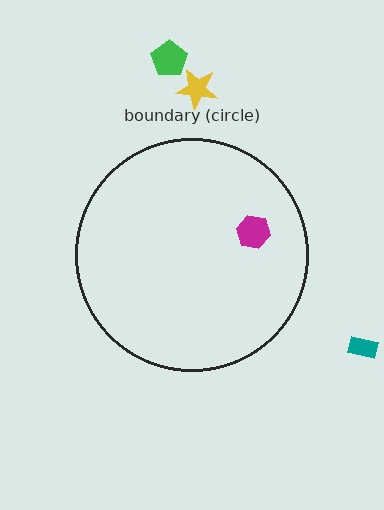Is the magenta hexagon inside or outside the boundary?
Inside.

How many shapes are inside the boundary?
1 inside, 3 outside.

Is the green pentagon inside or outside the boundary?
Outside.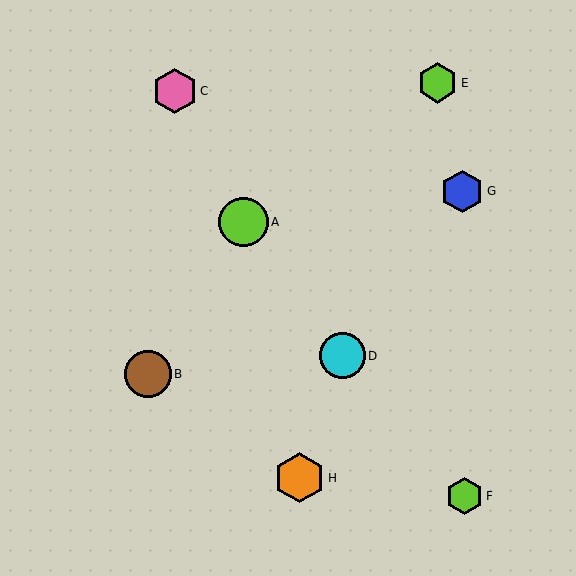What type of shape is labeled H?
Shape H is an orange hexagon.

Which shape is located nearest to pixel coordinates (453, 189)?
The blue hexagon (labeled G) at (462, 191) is nearest to that location.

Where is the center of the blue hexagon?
The center of the blue hexagon is at (462, 191).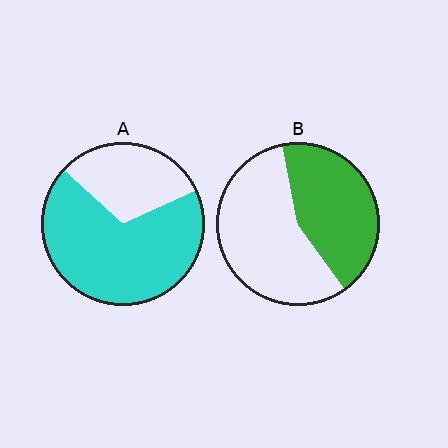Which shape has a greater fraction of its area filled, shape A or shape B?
Shape A.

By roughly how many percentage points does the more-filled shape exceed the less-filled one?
By roughly 25 percentage points (A over B).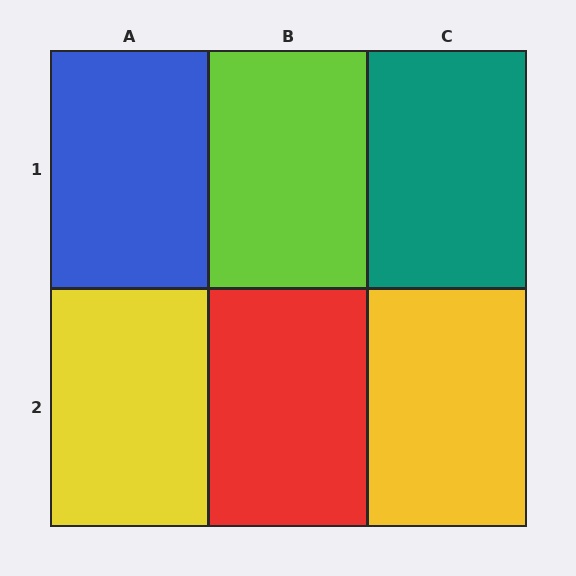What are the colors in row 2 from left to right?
Yellow, red, yellow.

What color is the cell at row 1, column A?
Blue.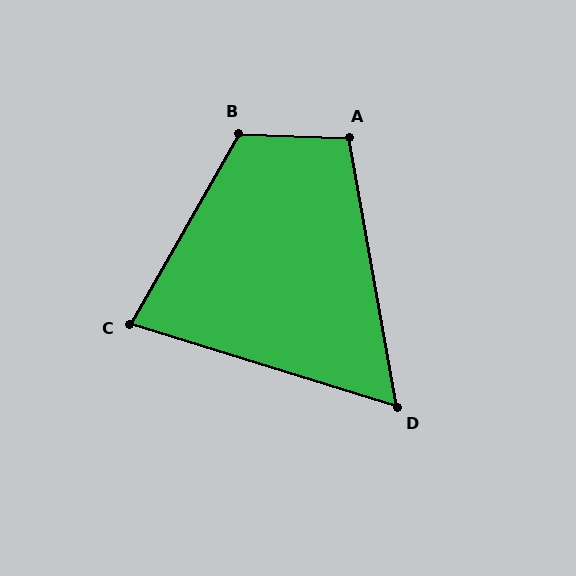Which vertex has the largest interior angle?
B, at approximately 117 degrees.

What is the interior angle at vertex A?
Approximately 102 degrees (obtuse).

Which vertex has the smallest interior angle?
D, at approximately 63 degrees.